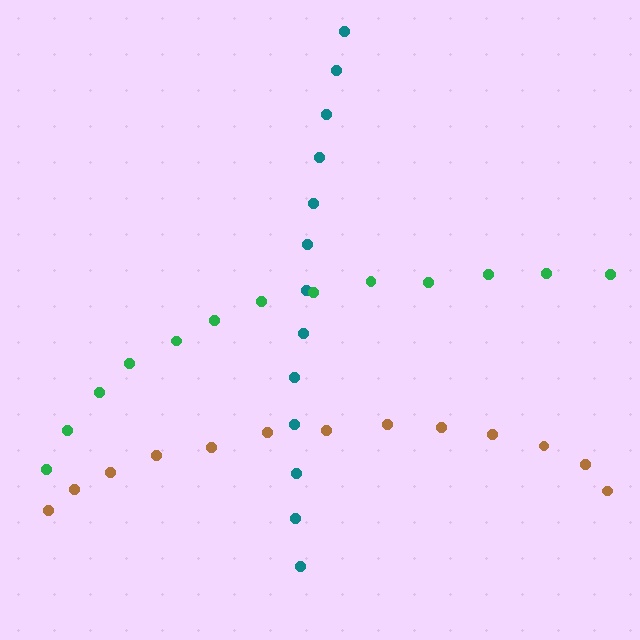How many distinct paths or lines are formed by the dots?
There are 3 distinct paths.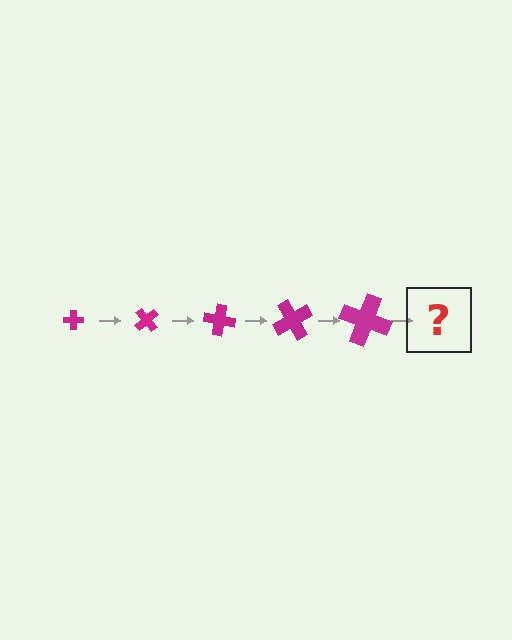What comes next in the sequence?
The next element should be a cross, larger than the previous one and rotated 250 degrees from the start.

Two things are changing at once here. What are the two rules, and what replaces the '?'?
The two rules are that the cross grows larger each step and it rotates 50 degrees each step. The '?' should be a cross, larger than the previous one and rotated 250 degrees from the start.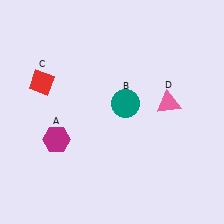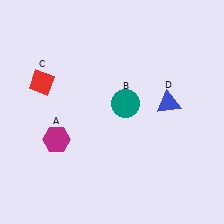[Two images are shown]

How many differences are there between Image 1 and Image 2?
There is 1 difference between the two images.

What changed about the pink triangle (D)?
In Image 1, D is pink. In Image 2, it changed to blue.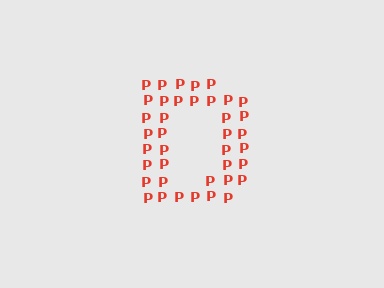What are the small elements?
The small elements are letter P's.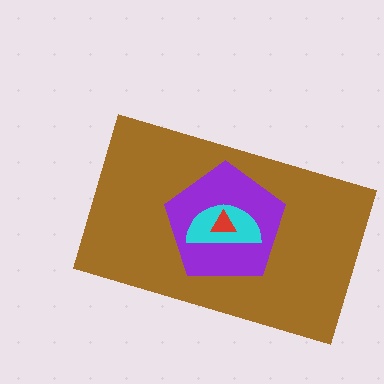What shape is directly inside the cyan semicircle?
The red triangle.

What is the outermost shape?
The brown rectangle.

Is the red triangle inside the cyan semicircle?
Yes.